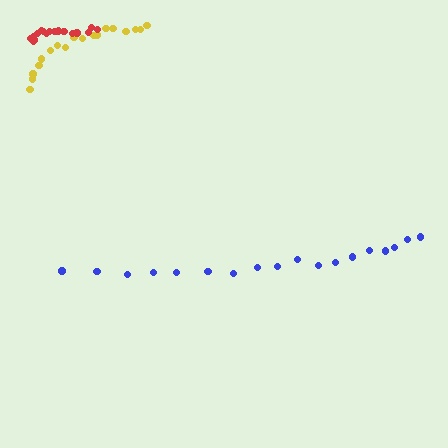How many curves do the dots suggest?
There are 3 distinct paths.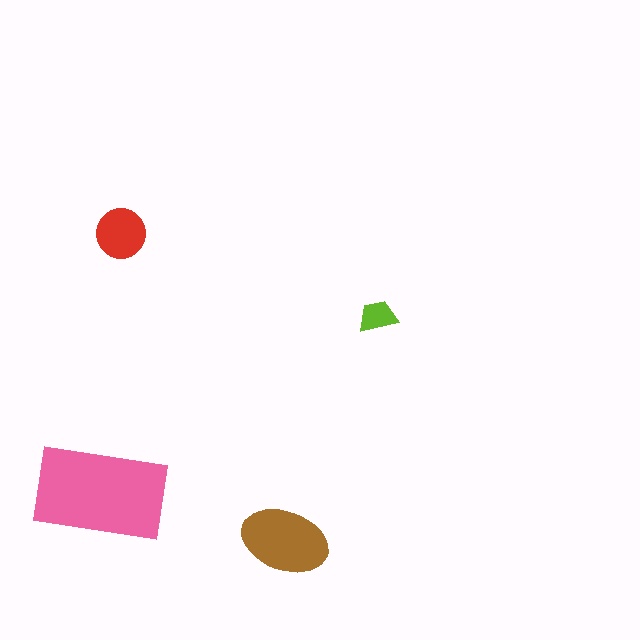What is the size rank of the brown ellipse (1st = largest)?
2nd.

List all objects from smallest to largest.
The lime trapezoid, the red circle, the brown ellipse, the pink rectangle.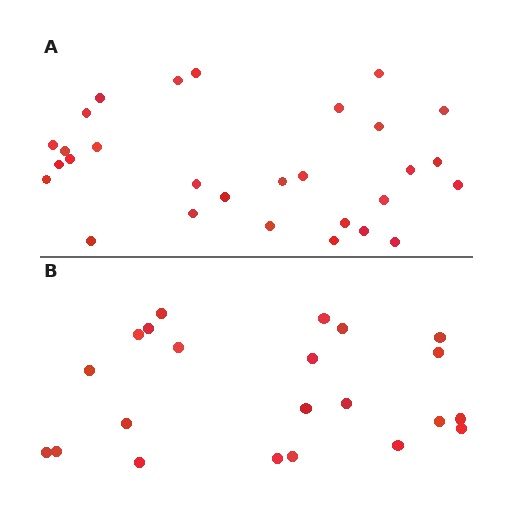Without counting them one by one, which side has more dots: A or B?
Region A (the top region) has more dots.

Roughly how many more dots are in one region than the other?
Region A has roughly 8 or so more dots than region B.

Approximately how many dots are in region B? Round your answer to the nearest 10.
About 20 dots. (The exact count is 22, which rounds to 20.)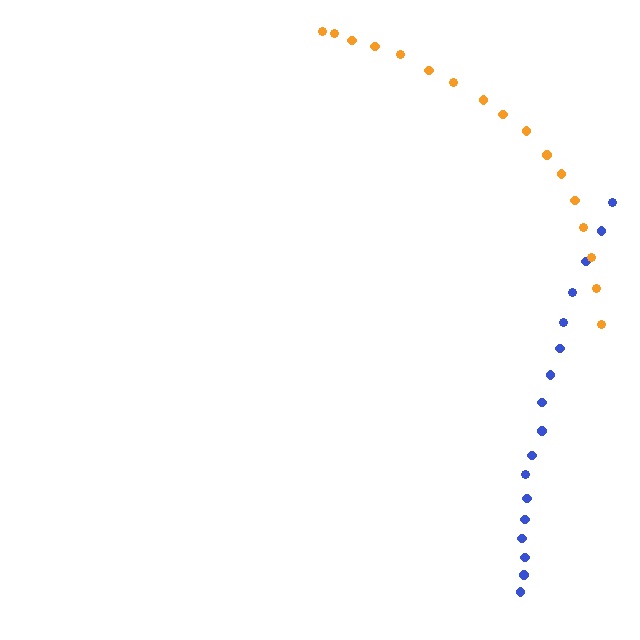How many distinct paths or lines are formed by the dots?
There are 2 distinct paths.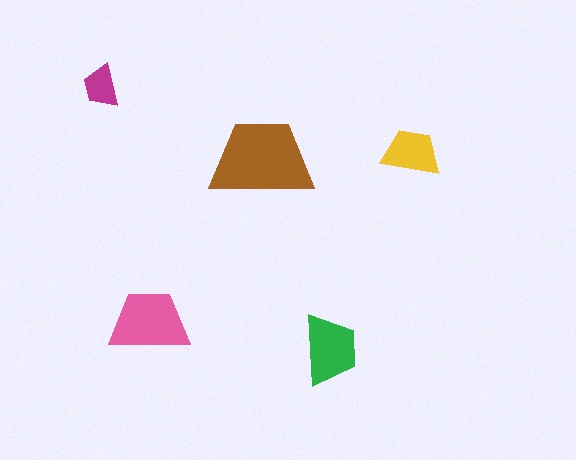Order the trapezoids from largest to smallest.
the brown one, the pink one, the green one, the yellow one, the magenta one.